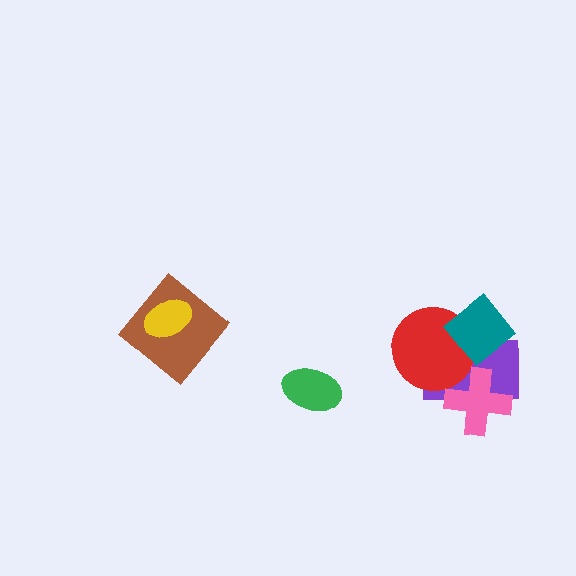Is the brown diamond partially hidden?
Yes, it is partially covered by another shape.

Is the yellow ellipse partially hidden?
No, no other shape covers it.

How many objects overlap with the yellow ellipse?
1 object overlaps with the yellow ellipse.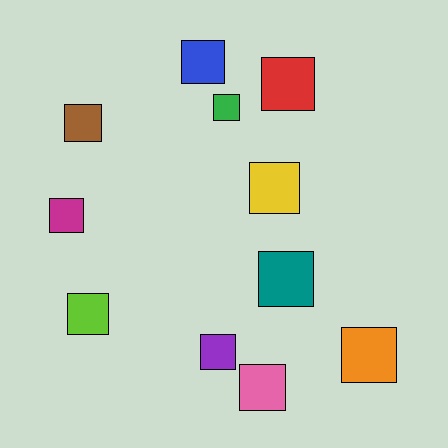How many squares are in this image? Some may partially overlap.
There are 11 squares.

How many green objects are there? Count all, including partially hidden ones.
There is 1 green object.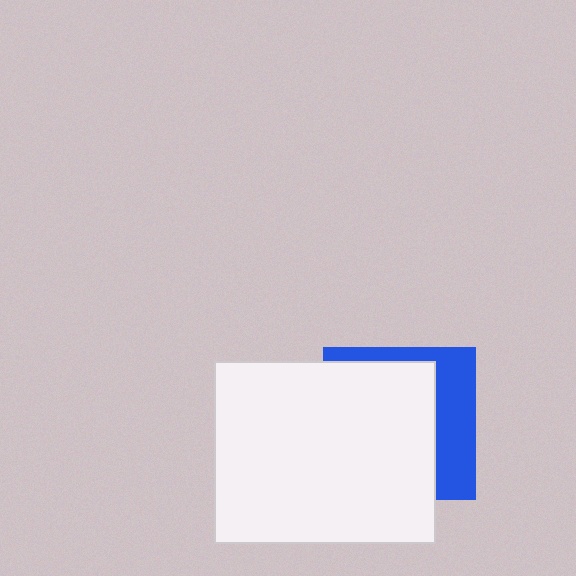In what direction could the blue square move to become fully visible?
The blue square could move right. That would shift it out from behind the white rectangle entirely.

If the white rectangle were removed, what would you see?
You would see the complete blue square.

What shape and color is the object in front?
The object in front is a white rectangle.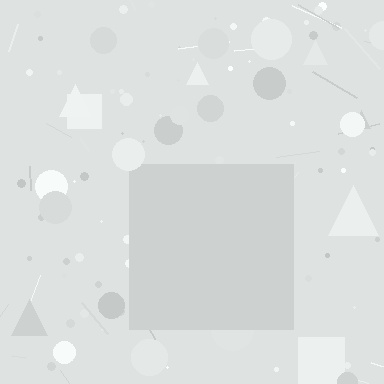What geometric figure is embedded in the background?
A square is embedded in the background.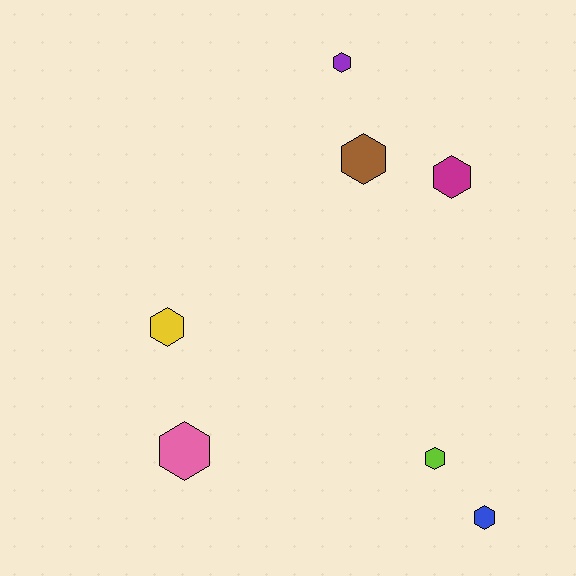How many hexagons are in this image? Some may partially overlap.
There are 7 hexagons.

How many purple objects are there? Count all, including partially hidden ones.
There is 1 purple object.